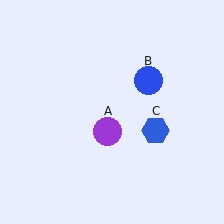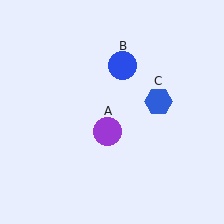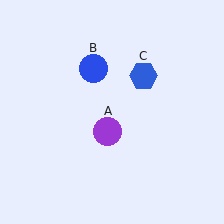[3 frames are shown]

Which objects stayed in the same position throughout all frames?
Purple circle (object A) remained stationary.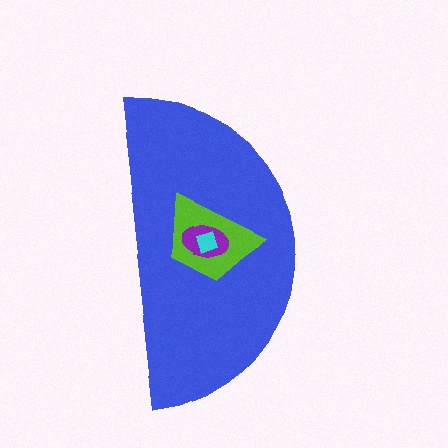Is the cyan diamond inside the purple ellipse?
Yes.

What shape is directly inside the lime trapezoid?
The purple ellipse.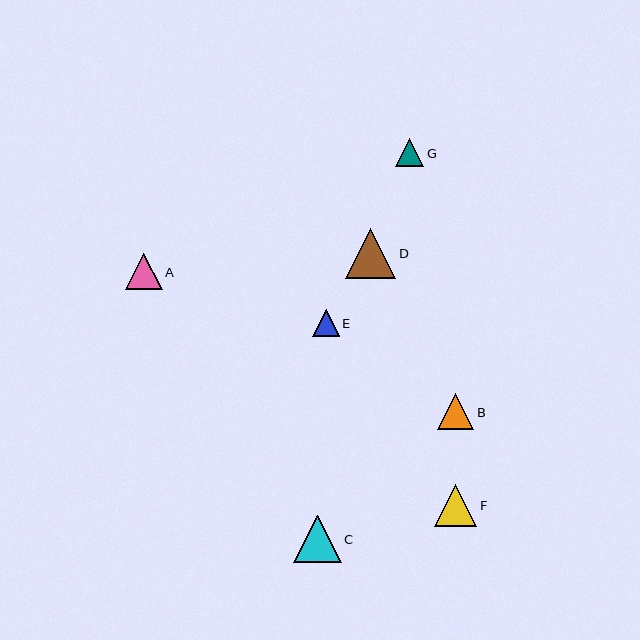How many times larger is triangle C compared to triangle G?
Triangle C is approximately 1.7 times the size of triangle G.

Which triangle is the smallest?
Triangle E is the smallest with a size of approximately 27 pixels.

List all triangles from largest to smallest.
From largest to smallest: D, C, F, A, B, G, E.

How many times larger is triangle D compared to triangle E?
Triangle D is approximately 1.9 times the size of triangle E.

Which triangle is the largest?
Triangle D is the largest with a size of approximately 50 pixels.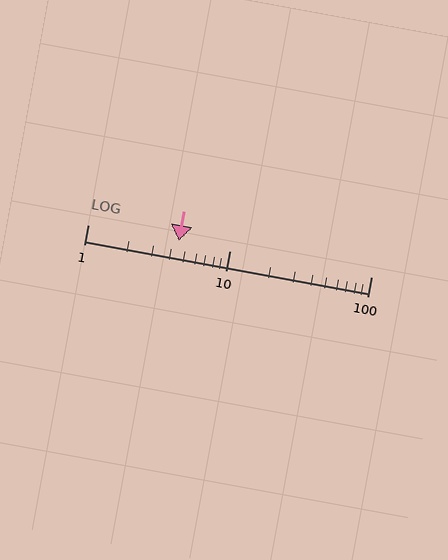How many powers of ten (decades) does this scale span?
The scale spans 2 decades, from 1 to 100.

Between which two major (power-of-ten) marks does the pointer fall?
The pointer is between 1 and 10.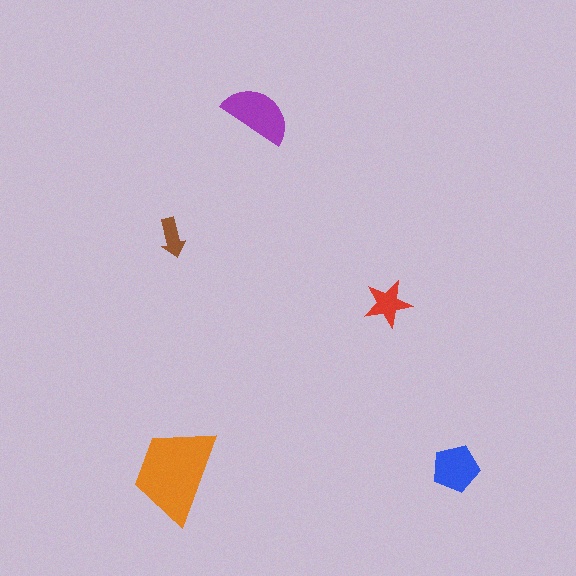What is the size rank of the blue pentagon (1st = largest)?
3rd.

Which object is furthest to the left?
The orange trapezoid is leftmost.